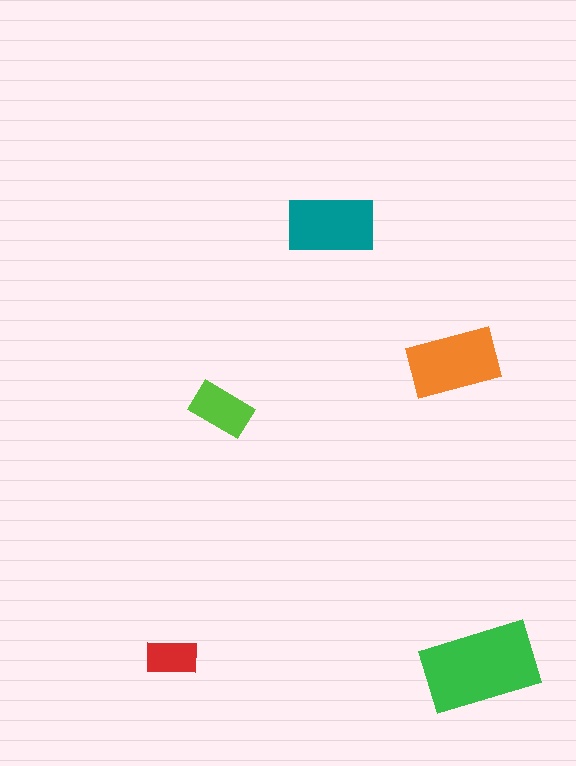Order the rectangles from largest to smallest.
the green one, the orange one, the teal one, the lime one, the red one.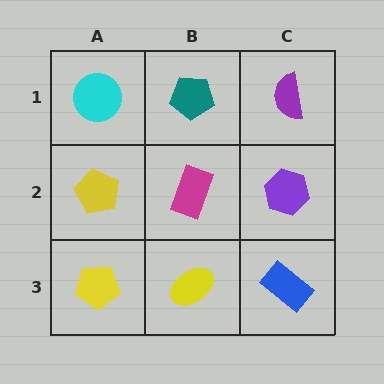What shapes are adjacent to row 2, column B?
A teal pentagon (row 1, column B), a yellow ellipse (row 3, column B), a yellow pentagon (row 2, column A), a purple hexagon (row 2, column C).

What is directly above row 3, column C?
A purple hexagon.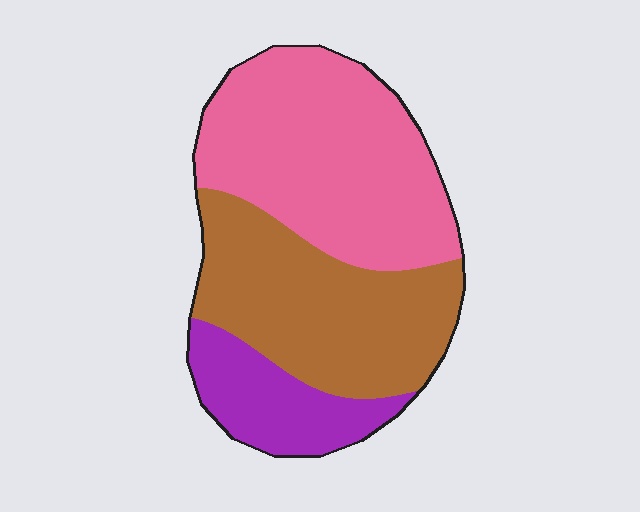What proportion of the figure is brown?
Brown covers 38% of the figure.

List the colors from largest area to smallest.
From largest to smallest: pink, brown, purple.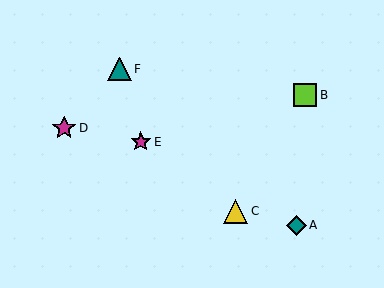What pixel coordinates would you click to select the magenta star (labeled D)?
Click at (64, 128) to select the magenta star D.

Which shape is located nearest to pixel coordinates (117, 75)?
The teal triangle (labeled F) at (120, 69) is nearest to that location.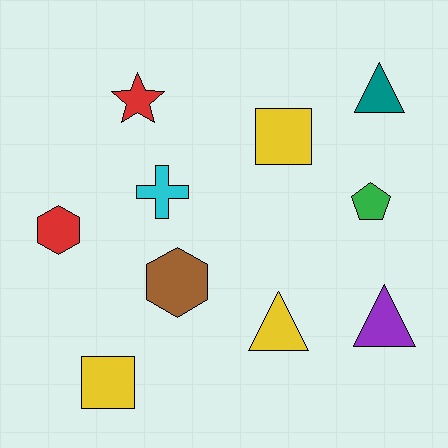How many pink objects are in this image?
There are no pink objects.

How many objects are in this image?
There are 10 objects.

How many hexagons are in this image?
There are 2 hexagons.